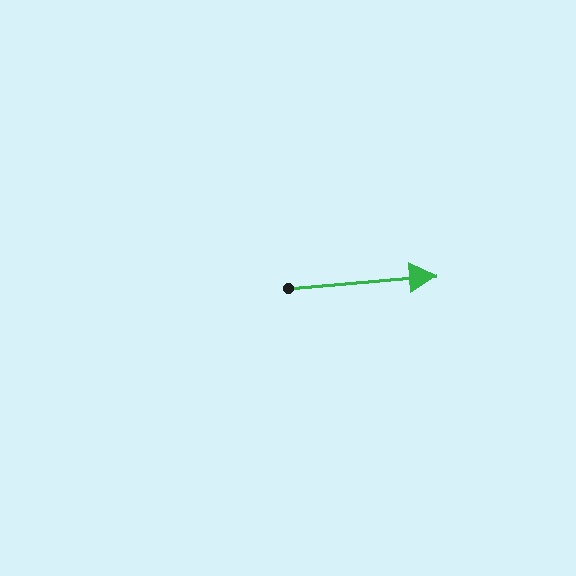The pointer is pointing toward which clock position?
Roughly 3 o'clock.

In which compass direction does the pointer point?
East.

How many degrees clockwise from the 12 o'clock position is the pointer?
Approximately 85 degrees.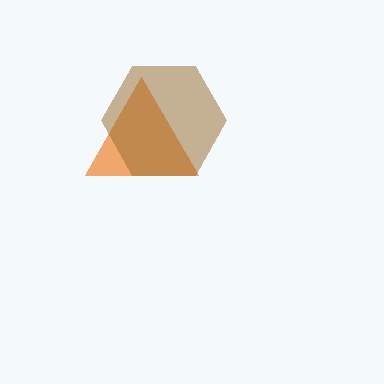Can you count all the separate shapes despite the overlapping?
Yes, there are 2 separate shapes.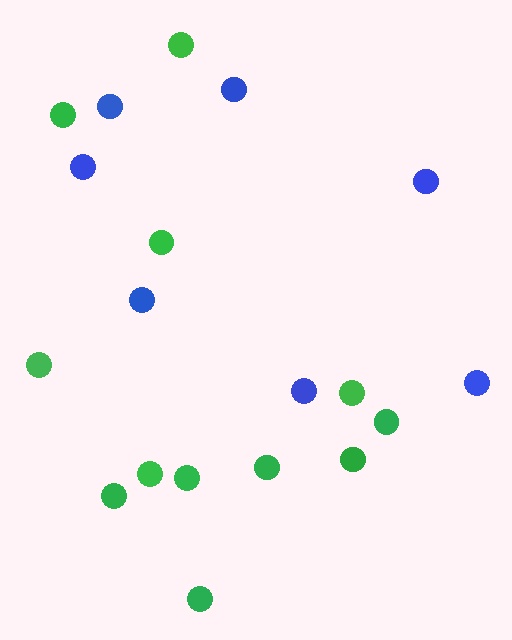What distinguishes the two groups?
There are 2 groups: one group of blue circles (7) and one group of green circles (12).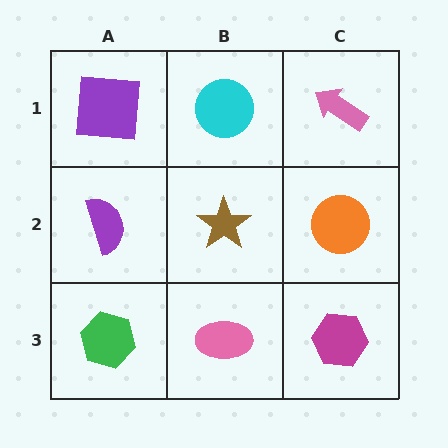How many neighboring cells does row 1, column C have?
2.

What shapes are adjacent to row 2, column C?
A pink arrow (row 1, column C), a magenta hexagon (row 3, column C), a brown star (row 2, column B).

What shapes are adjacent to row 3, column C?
An orange circle (row 2, column C), a pink ellipse (row 3, column B).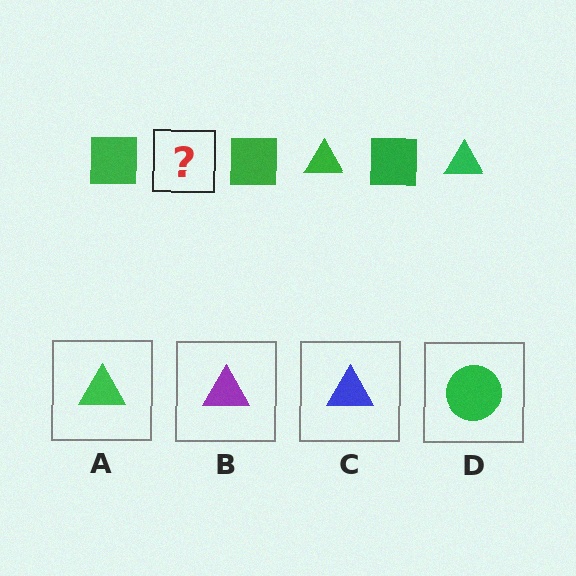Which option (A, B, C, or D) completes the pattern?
A.